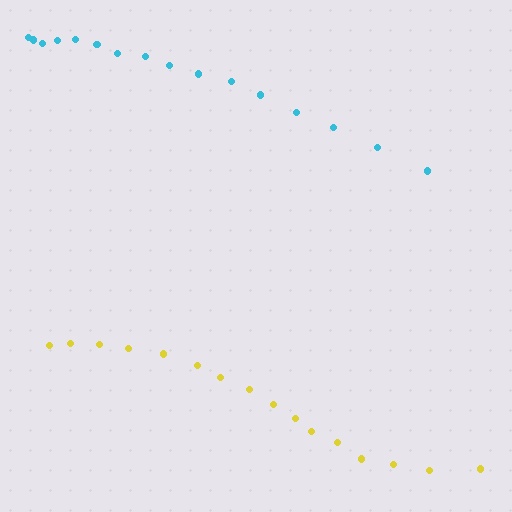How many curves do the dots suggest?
There are 2 distinct paths.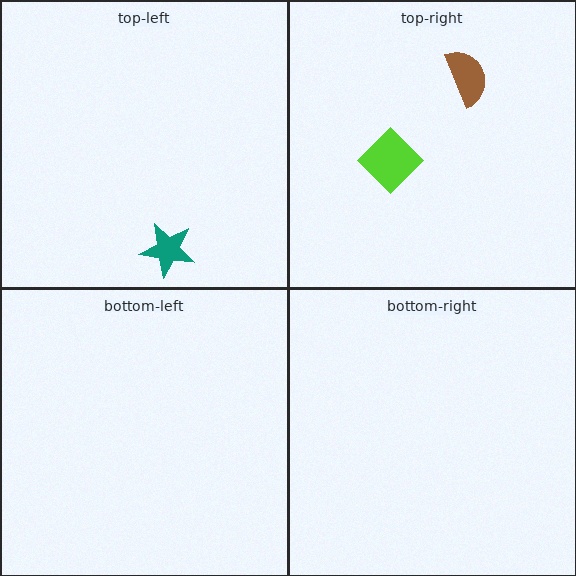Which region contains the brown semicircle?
The top-right region.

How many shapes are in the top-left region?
1.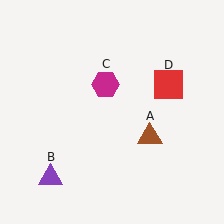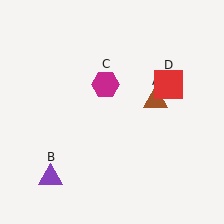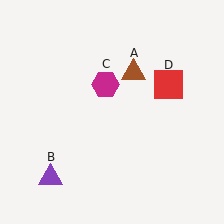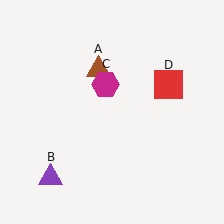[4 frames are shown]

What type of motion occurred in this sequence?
The brown triangle (object A) rotated counterclockwise around the center of the scene.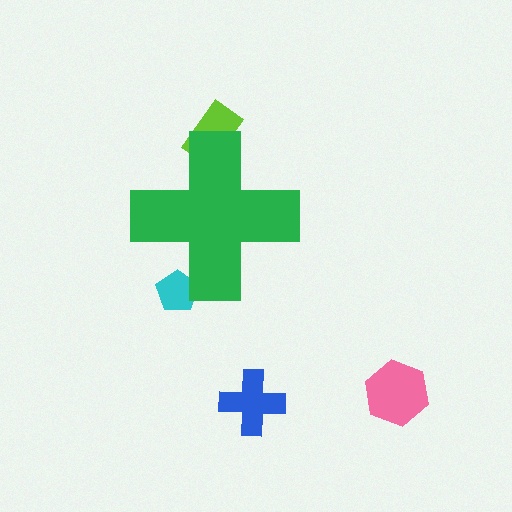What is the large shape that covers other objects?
A green cross.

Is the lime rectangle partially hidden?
Yes, the lime rectangle is partially hidden behind the green cross.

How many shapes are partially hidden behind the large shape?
2 shapes are partially hidden.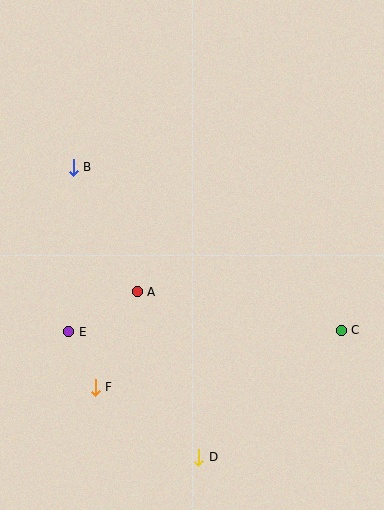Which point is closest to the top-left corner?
Point B is closest to the top-left corner.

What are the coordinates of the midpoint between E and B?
The midpoint between E and B is at (71, 250).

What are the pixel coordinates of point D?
Point D is at (199, 457).